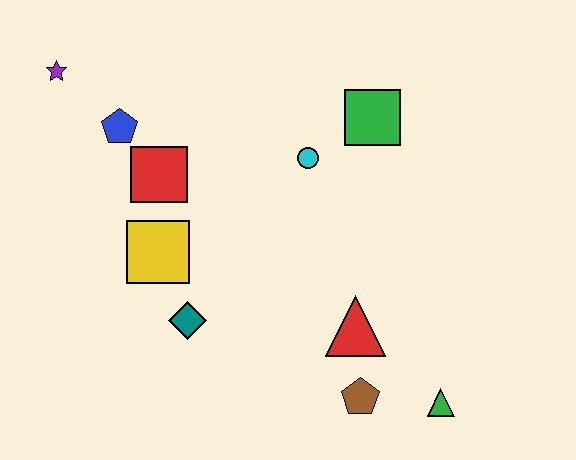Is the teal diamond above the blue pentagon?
No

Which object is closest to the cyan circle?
The green square is closest to the cyan circle.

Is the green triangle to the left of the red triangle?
No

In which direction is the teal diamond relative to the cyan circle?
The teal diamond is below the cyan circle.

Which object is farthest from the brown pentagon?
The purple star is farthest from the brown pentagon.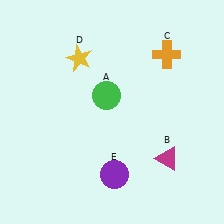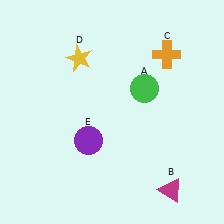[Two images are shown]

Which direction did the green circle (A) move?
The green circle (A) moved right.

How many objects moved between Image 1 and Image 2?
3 objects moved between the two images.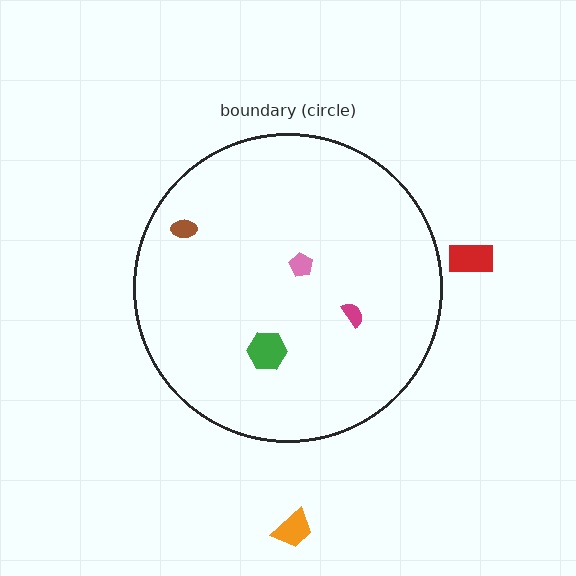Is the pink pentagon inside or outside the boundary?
Inside.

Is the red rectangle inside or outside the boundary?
Outside.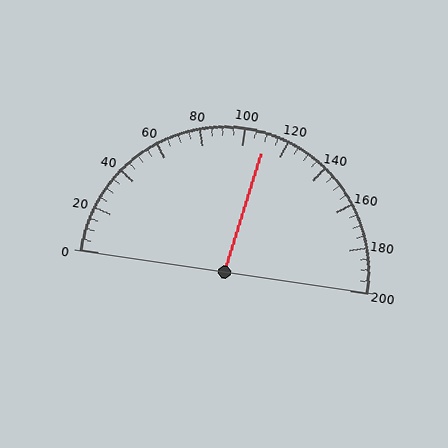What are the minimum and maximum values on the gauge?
The gauge ranges from 0 to 200.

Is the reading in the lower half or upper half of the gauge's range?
The reading is in the upper half of the range (0 to 200).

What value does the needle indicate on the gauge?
The needle indicates approximately 110.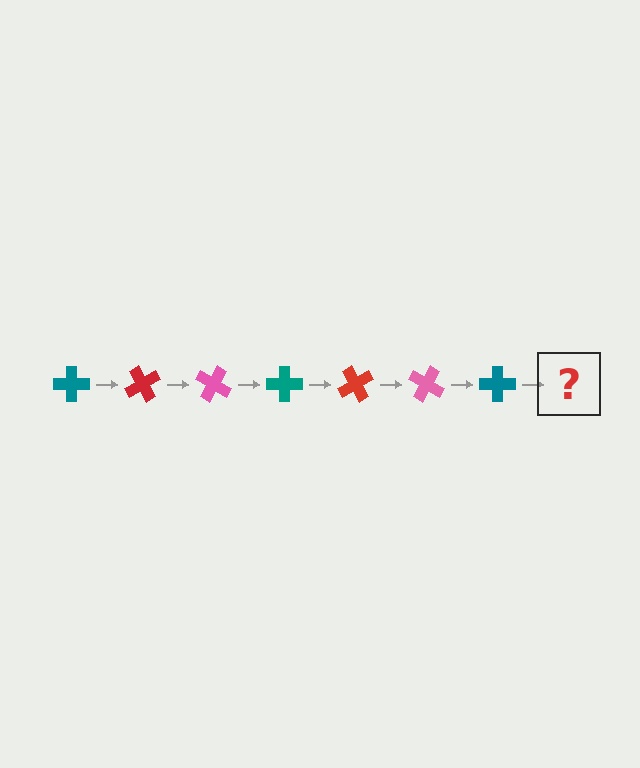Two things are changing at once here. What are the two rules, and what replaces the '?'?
The two rules are that it rotates 60 degrees each step and the color cycles through teal, red, and pink. The '?' should be a red cross, rotated 420 degrees from the start.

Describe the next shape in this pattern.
It should be a red cross, rotated 420 degrees from the start.